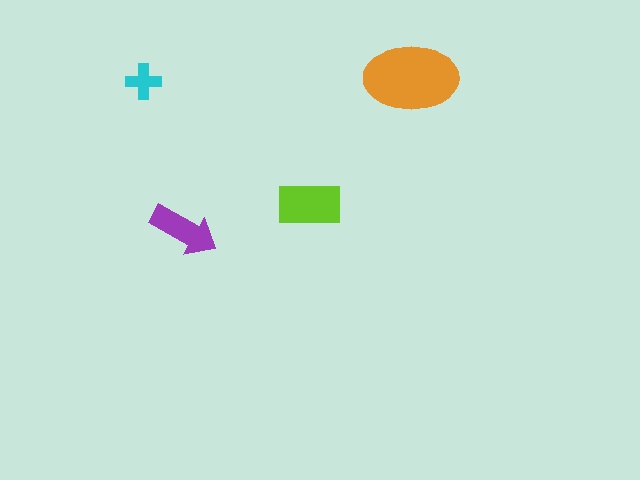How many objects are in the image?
There are 4 objects in the image.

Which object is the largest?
The orange ellipse.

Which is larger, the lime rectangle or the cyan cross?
The lime rectangle.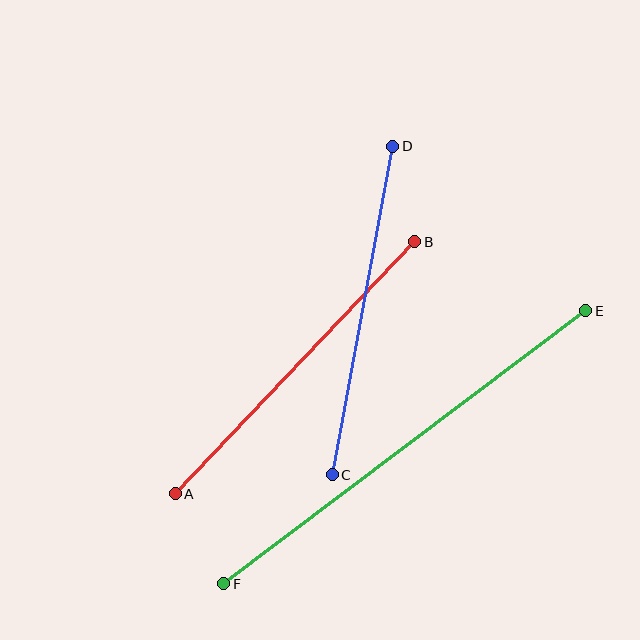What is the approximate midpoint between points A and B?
The midpoint is at approximately (295, 368) pixels.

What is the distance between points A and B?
The distance is approximately 348 pixels.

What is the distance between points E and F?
The distance is approximately 454 pixels.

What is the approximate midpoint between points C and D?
The midpoint is at approximately (362, 310) pixels.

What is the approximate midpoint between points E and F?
The midpoint is at approximately (405, 447) pixels.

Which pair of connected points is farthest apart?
Points E and F are farthest apart.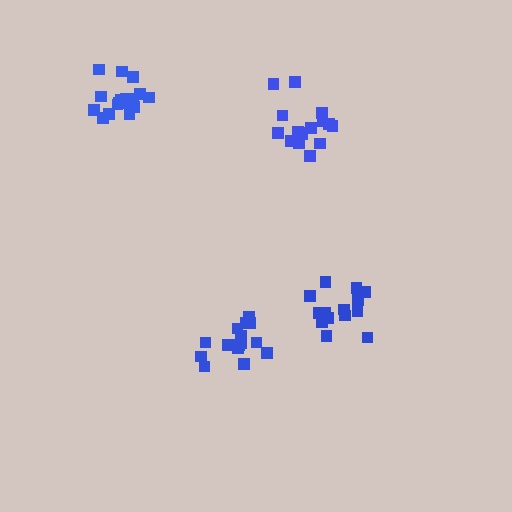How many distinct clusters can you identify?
There are 4 distinct clusters.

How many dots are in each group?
Group 1: 14 dots, Group 2: 17 dots, Group 3: 18 dots, Group 4: 16 dots (65 total).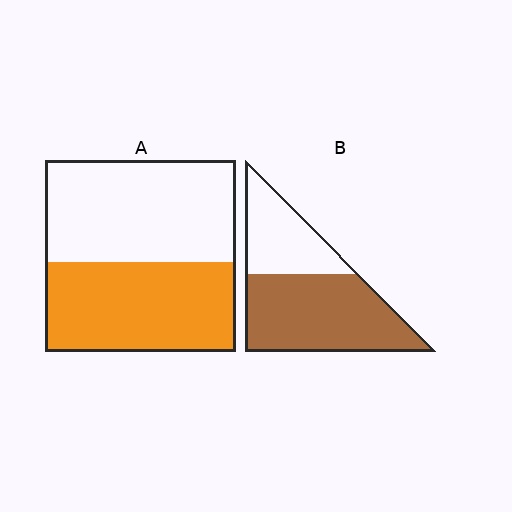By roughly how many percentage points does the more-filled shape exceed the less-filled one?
By roughly 20 percentage points (B over A).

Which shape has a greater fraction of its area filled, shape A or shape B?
Shape B.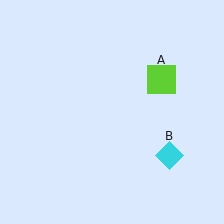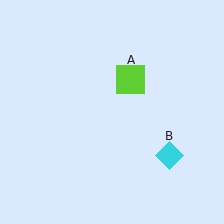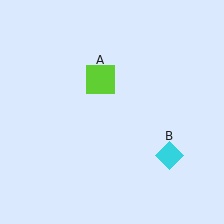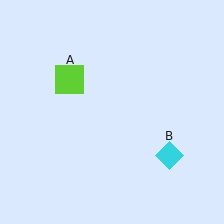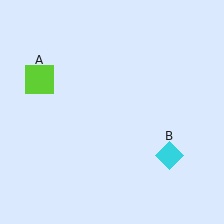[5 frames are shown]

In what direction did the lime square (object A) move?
The lime square (object A) moved left.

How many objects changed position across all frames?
1 object changed position: lime square (object A).